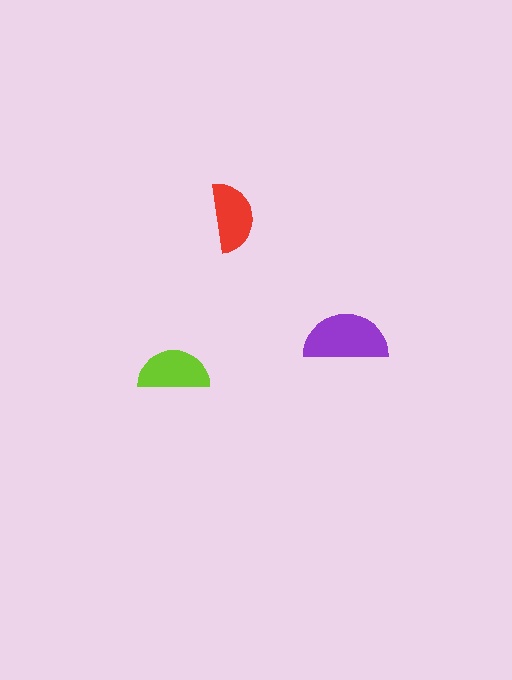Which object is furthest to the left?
The lime semicircle is leftmost.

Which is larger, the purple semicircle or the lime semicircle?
The purple one.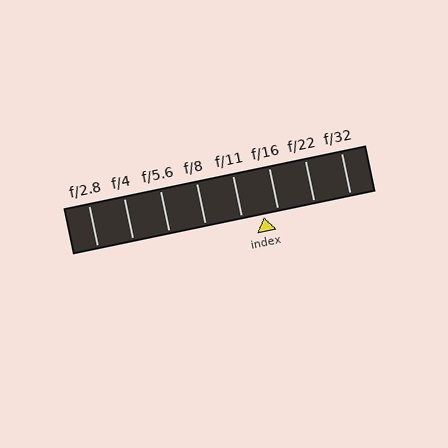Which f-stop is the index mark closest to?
The index mark is closest to f/16.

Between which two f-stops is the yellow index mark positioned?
The index mark is between f/11 and f/16.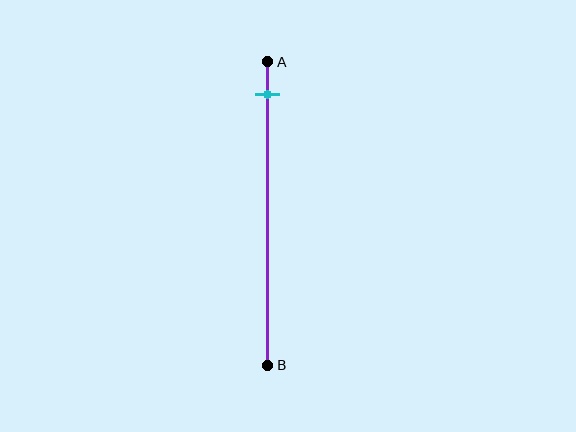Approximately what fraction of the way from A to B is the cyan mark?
The cyan mark is approximately 10% of the way from A to B.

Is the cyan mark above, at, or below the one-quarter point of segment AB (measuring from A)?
The cyan mark is above the one-quarter point of segment AB.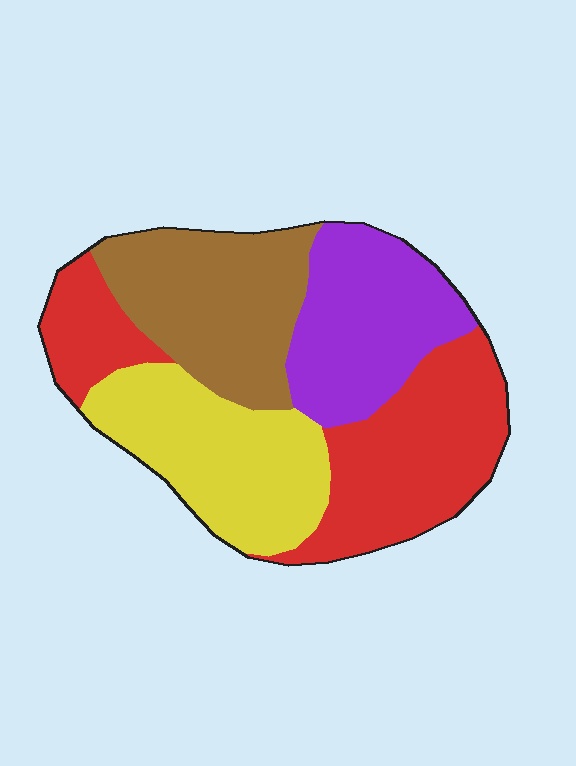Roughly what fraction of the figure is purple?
Purple takes up between a sixth and a third of the figure.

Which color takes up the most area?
Red, at roughly 30%.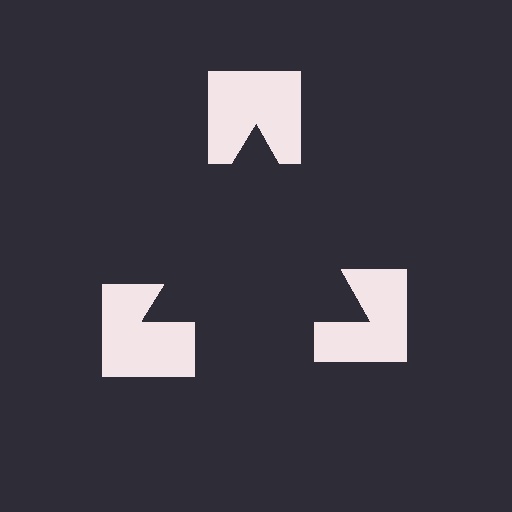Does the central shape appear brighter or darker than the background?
It typically appears slightly darker than the background, even though no actual brightness change is drawn.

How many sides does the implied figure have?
3 sides.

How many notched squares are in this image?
There are 3 — one at each vertex of the illusory triangle.